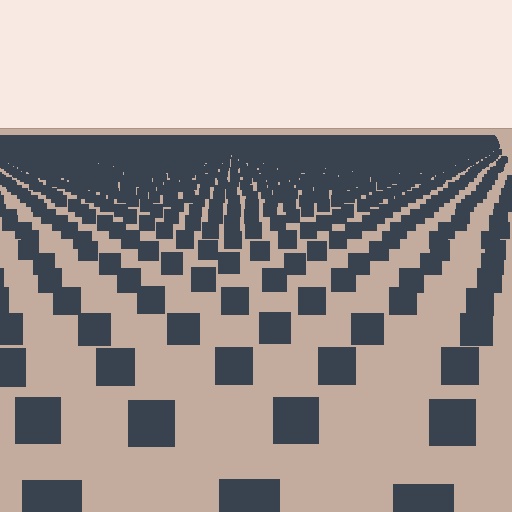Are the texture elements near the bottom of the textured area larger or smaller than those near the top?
Larger. Near the bottom, elements are closer to the viewer and appear at a bigger on-screen size.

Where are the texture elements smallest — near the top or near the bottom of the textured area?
Near the top.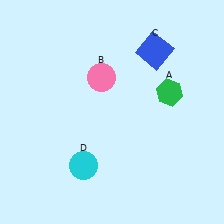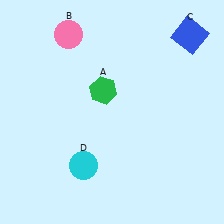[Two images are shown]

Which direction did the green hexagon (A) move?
The green hexagon (A) moved left.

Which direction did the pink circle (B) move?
The pink circle (B) moved up.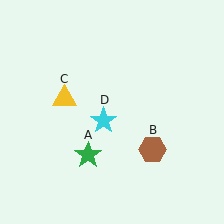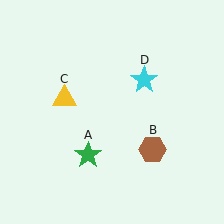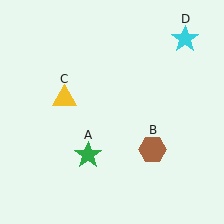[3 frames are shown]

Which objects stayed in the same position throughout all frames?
Green star (object A) and brown hexagon (object B) and yellow triangle (object C) remained stationary.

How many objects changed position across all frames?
1 object changed position: cyan star (object D).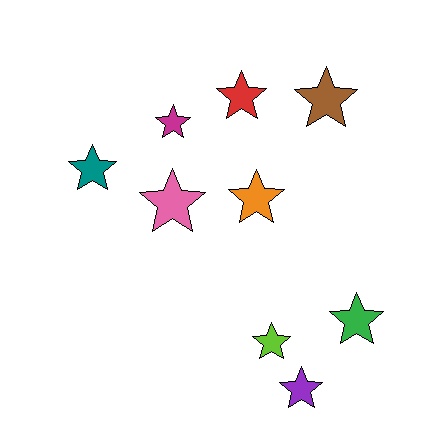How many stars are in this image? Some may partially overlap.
There are 9 stars.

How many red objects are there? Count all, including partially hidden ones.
There is 1 red object.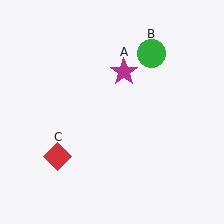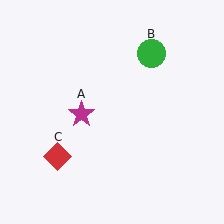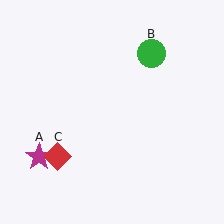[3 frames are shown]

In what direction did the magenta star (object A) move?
The magenta star (object A) moved down and to the left.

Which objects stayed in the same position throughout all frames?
Green circle (object B) and red diamond (object C) remained stationary.